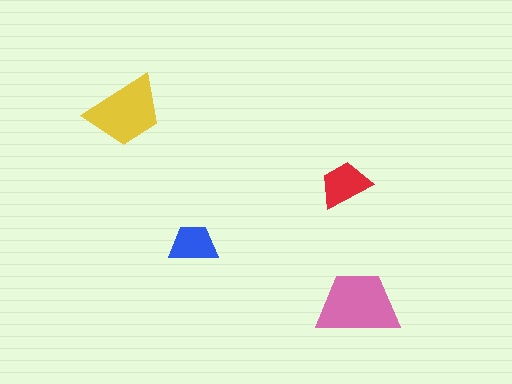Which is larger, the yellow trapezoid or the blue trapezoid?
The yellow one.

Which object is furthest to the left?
The yellow trapezoid is leftmost.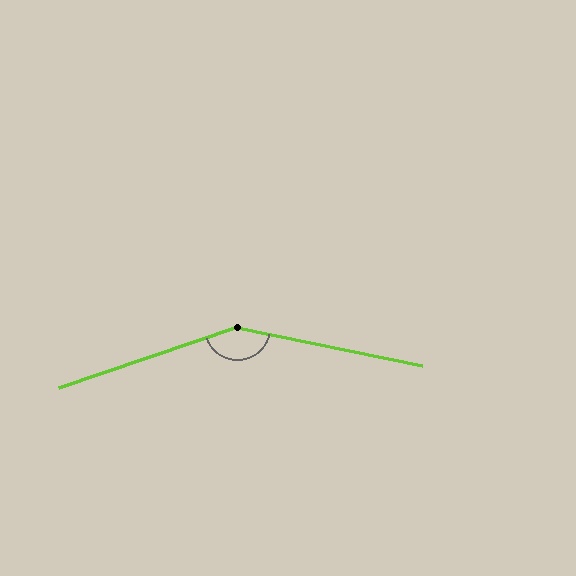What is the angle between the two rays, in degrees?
Approximately 150 degrees.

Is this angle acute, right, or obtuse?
It is obtuse.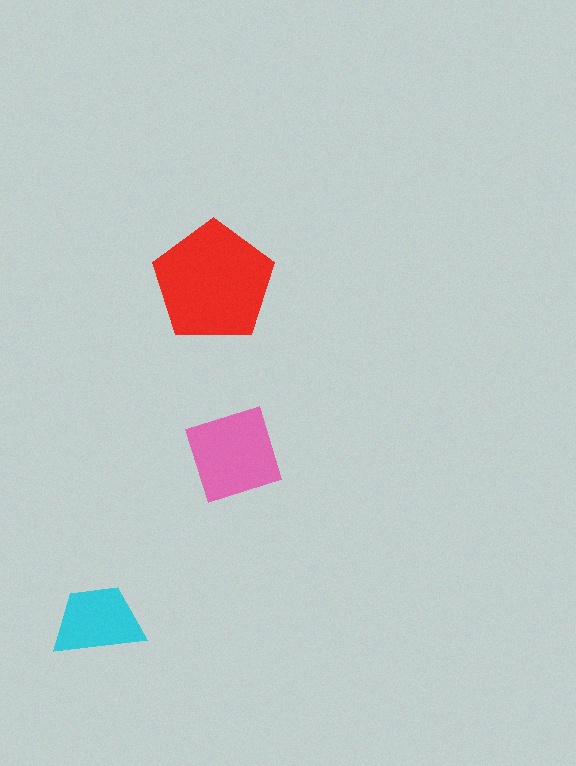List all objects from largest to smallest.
The red pentagon, the pink square, the cyan trapezoid.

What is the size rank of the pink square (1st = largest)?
2nd.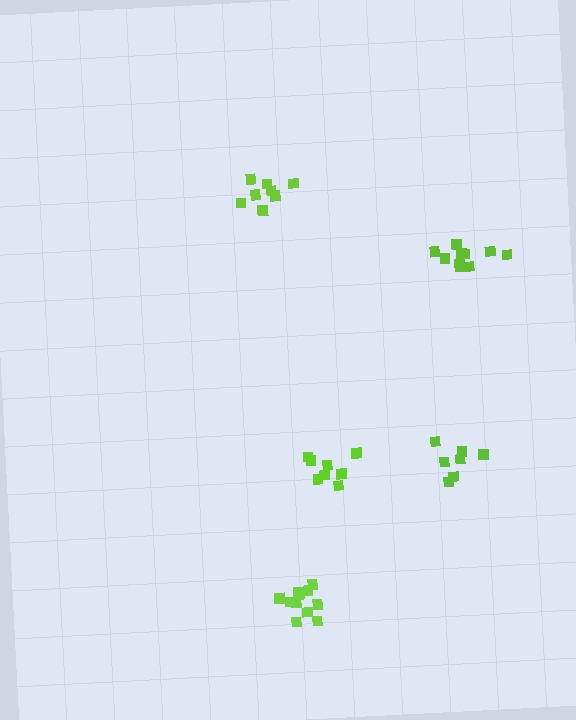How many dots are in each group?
Group 1: 8 dots, Group 2: 8 dots, Group 3: 7 dots, Group 4: 10 dots, Group 5: 11 dots (44 total).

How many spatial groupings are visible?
There are 5 spatial groupings.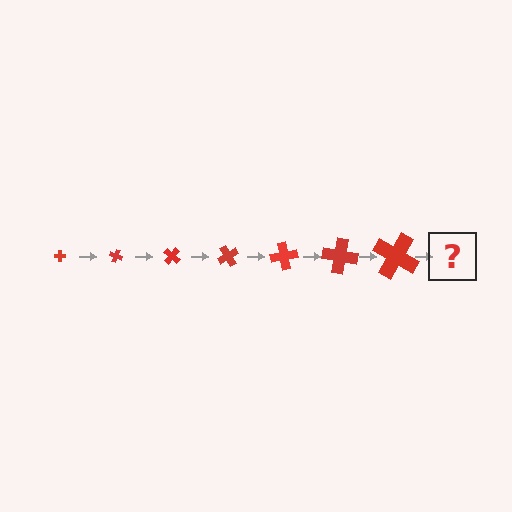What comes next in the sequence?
The next element should be a cross, larger than the previous one and rotated 140 degrees from the start.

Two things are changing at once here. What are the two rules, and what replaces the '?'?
The two rules are that the cross grows larger each step and it rotates 20 degrees each step. The '?' should be a cross, larger than the previous one and rotated 140 degrees from the start.